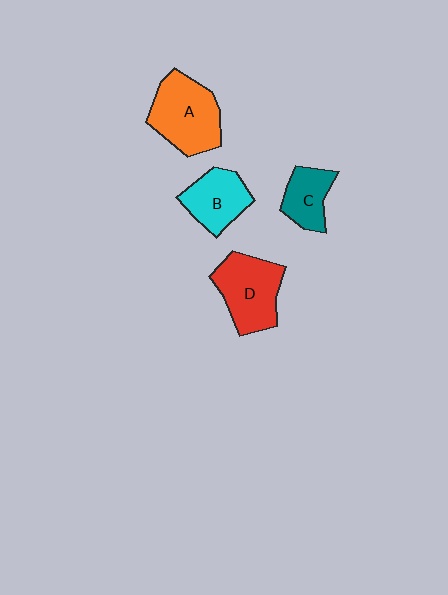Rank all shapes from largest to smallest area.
From largest to smallest: A (orange), D (red), B (cyan), C (teal).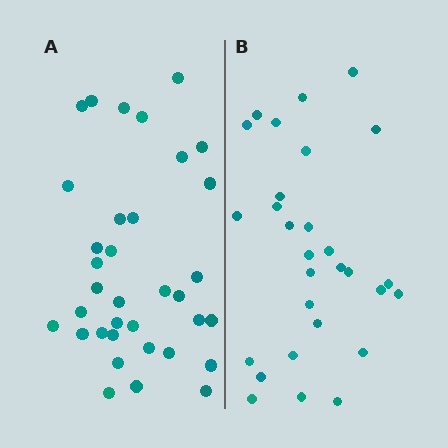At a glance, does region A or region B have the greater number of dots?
Region A (the left region) has more dots.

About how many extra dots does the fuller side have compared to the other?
Region A has about 6 more dots than region B.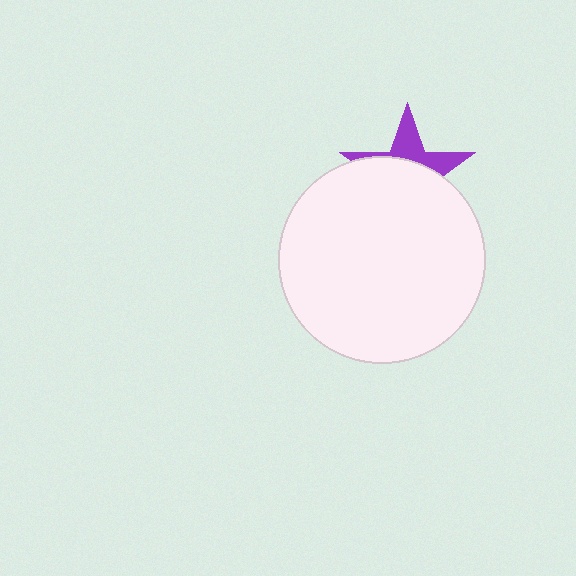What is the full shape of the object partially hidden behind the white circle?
The partially hidden object is a purple star.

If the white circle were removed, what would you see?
You would see the complete purple star.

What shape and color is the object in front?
The object in front is a white circle.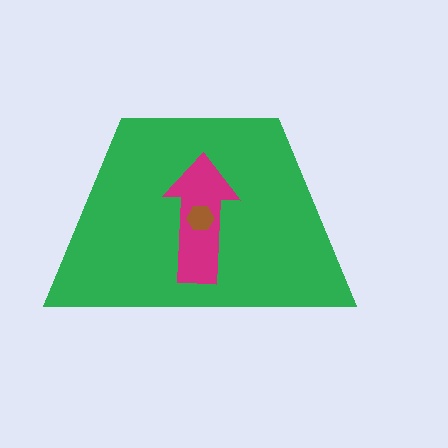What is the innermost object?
The brown hexagon.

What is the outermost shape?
The green trapezoid.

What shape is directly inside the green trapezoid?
The magenta arrow.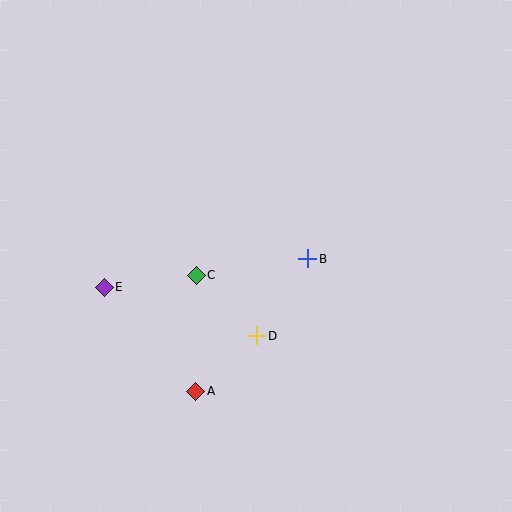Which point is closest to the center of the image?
Point B at (308, 259) is closest to the center.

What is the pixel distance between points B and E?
The distance between B and E is 205 pixels.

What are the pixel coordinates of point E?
Point E is at (104, 287).